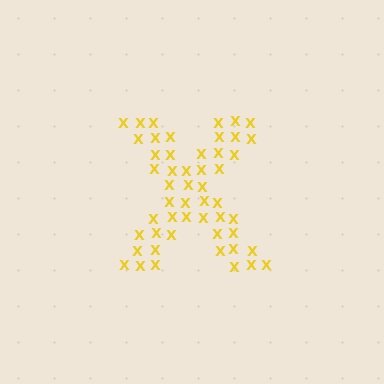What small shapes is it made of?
It is made of small letter X's.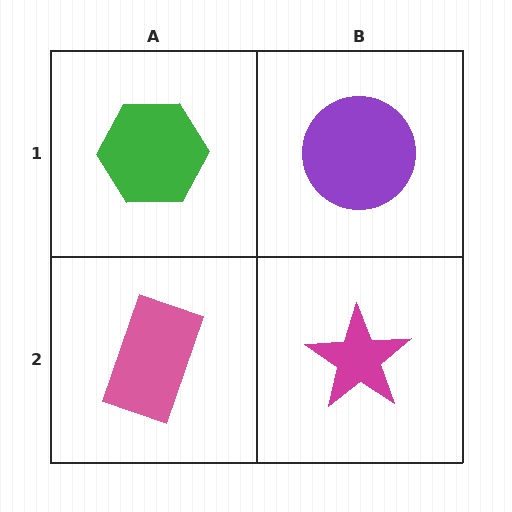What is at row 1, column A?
A green hexagon.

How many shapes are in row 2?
2 shapes.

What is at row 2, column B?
A magenta star.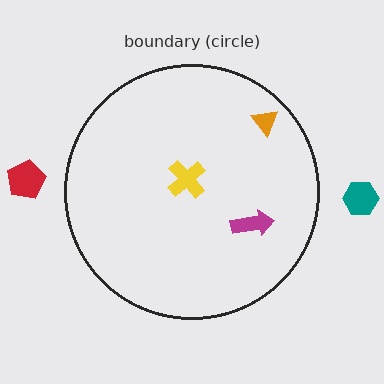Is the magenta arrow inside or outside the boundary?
Inside.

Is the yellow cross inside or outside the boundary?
Inside.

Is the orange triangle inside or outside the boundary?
Inside.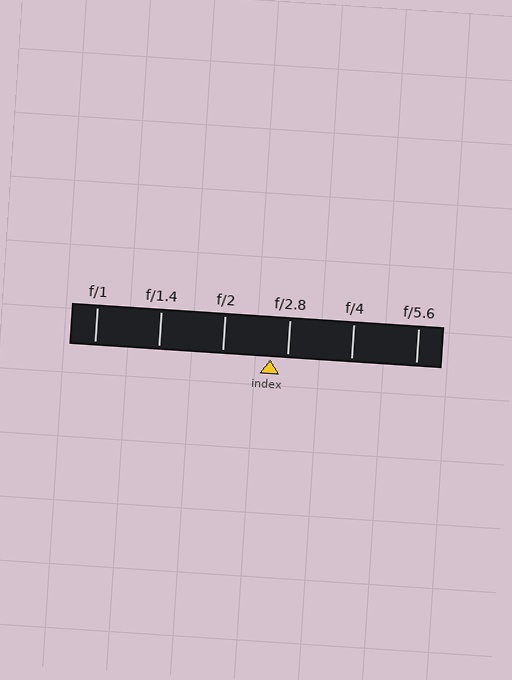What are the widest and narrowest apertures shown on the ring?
The widest aperture shown is f/1 and the narrowest is f/5.6.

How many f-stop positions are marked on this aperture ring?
There are 6 f-stop positions marked.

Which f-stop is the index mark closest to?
The index mark is closest to f/2.8.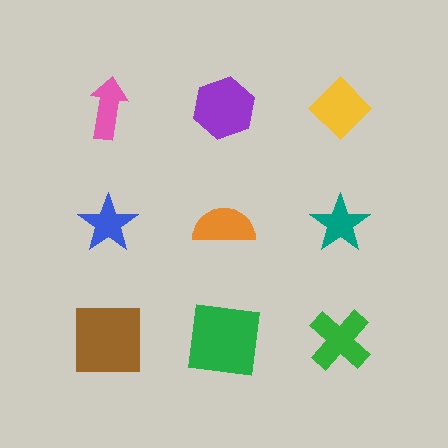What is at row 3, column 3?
A green cross.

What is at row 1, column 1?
A pink arrow.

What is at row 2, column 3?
A teal star.